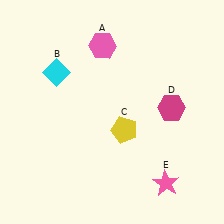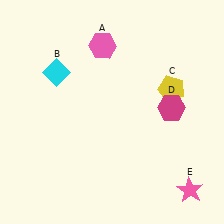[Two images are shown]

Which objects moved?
The objects that moved are: the yellow pentagon (C), the pink star (E).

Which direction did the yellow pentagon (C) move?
The yellow pentagon (C) moved right.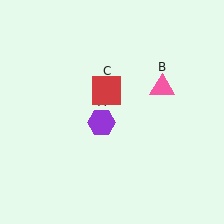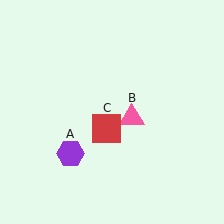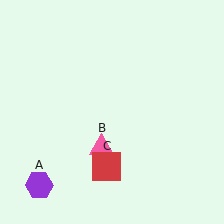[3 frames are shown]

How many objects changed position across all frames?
3 objects changed position: purple hexagon (object A), pink triangle (object B), red square (object C).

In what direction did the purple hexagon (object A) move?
The purple hexagon (object A) moved down and to the left.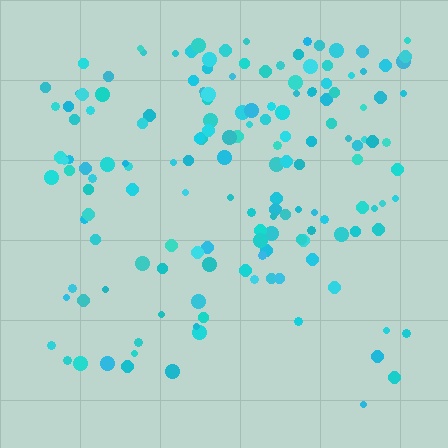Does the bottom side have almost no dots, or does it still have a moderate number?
Still a moderate number, just noticeably fewer than the top.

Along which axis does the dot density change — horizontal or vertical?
Vertical.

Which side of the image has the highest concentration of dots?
The top.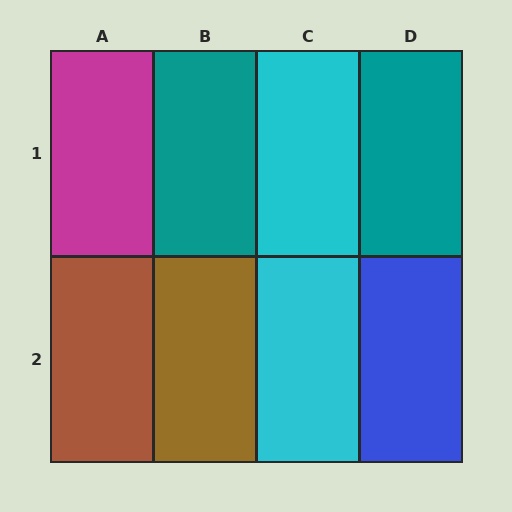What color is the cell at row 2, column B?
Brown.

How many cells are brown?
2 cells are brown.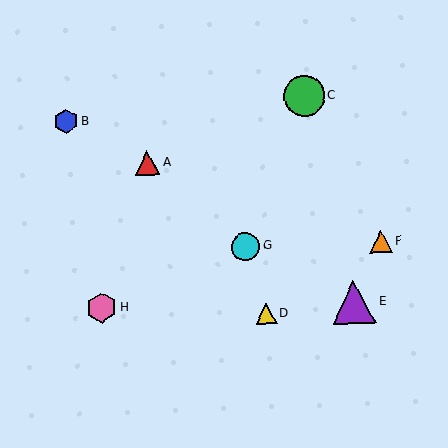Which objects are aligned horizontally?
Objects F, G are aligned horizontally.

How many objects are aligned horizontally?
2 objects (F, G) are aligned horizontally.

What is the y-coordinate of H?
Object H is at y≈308.